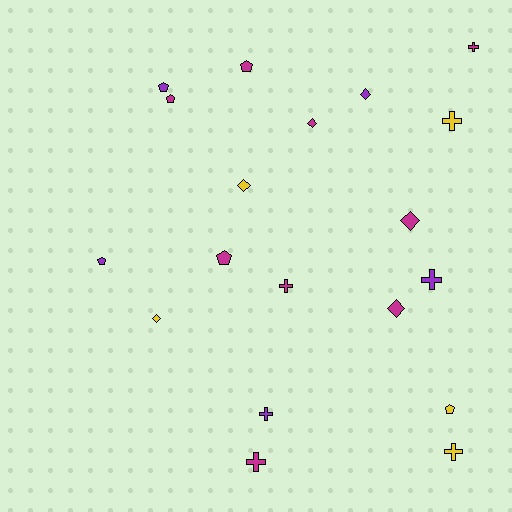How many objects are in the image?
There are 19 objects.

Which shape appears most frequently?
Cross, with 7 objects.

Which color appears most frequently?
Magenta, with 9 objects.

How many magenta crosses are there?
There are 3 magenta crosses.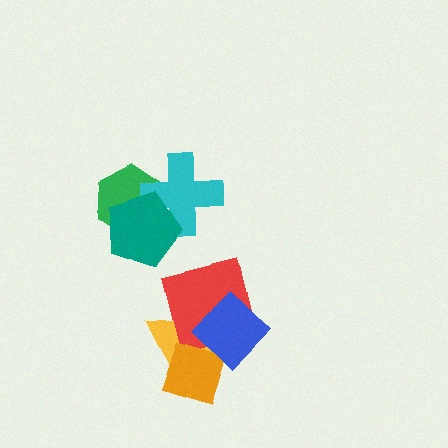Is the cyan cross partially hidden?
Yes, it is partially covered by another shape.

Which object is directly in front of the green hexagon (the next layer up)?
The cyan cross is directly in front of the green hexagon.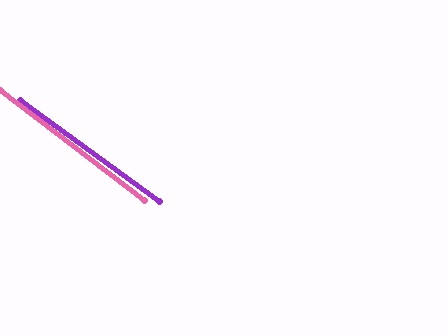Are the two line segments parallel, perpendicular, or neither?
Parallel — their directions differ by only 1.5°.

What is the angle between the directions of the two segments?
Approximately 1 degree.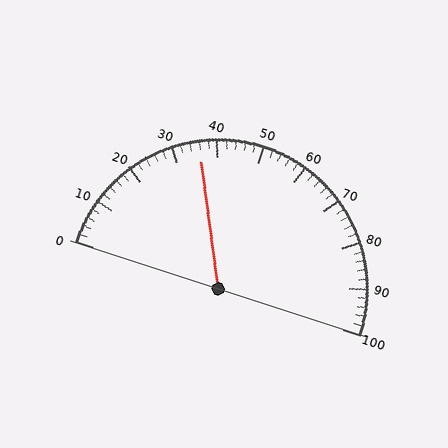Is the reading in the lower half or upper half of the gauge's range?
The reading is in the lower half of the range (0 to 100).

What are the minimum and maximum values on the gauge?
The gauge ranges from 0 to 100.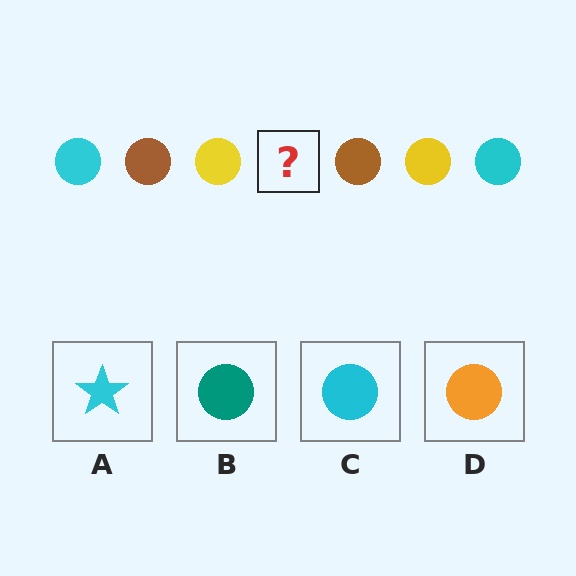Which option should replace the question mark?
Option C.